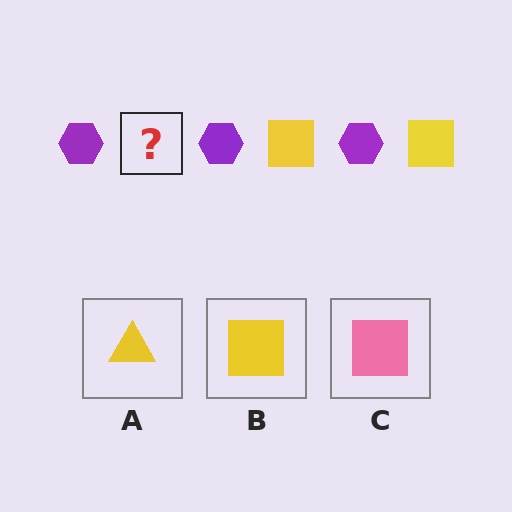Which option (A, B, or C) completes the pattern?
B.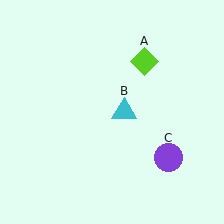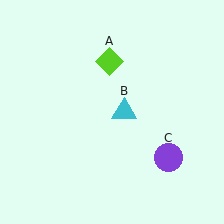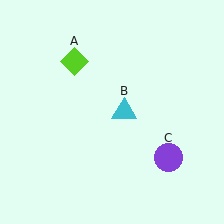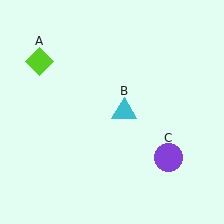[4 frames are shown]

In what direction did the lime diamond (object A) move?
The lime diamond (object A) moved left.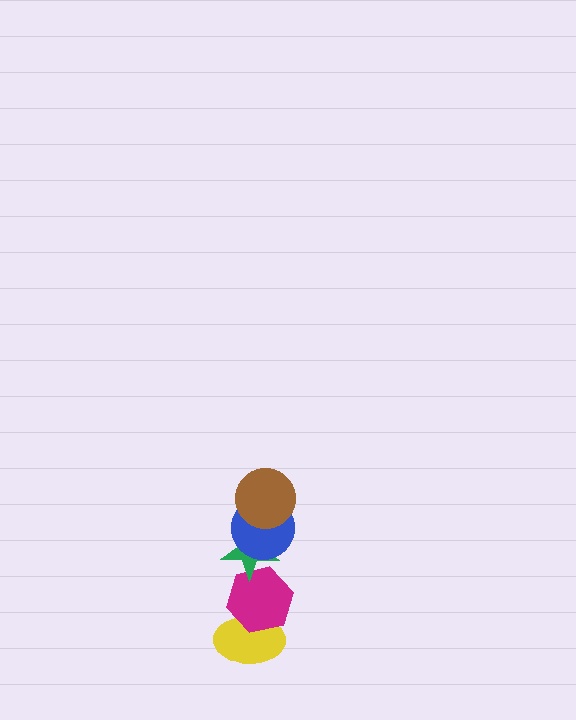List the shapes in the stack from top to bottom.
From top to bottom: the brown circle, the blue circle, the green star, the magenta hexagon, the yellow ellipse.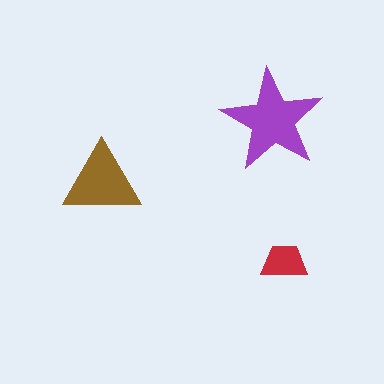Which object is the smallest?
The red trapezoid.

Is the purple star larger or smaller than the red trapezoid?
Larger.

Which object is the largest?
The purple star.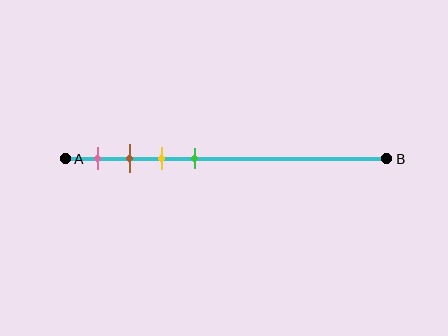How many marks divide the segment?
There are 4 marks dividing the segment.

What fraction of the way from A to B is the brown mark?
The brown mark is approximately 20% (0.2) of the way from A to B.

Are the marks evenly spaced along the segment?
Yes, the marks are approximately evenly spaced.